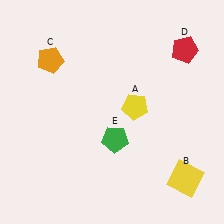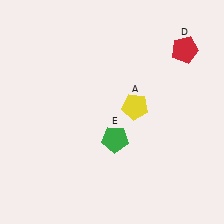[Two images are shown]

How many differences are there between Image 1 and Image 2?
There are 2 differences between the two images.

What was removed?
The orange pentagon (C), the yellow square (B) were removed in Image 2.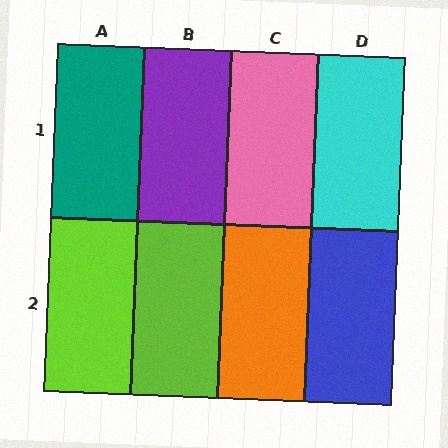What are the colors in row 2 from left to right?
Lime, lime, orange, blue.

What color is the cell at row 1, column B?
Purple.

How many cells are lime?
2 cells are lime.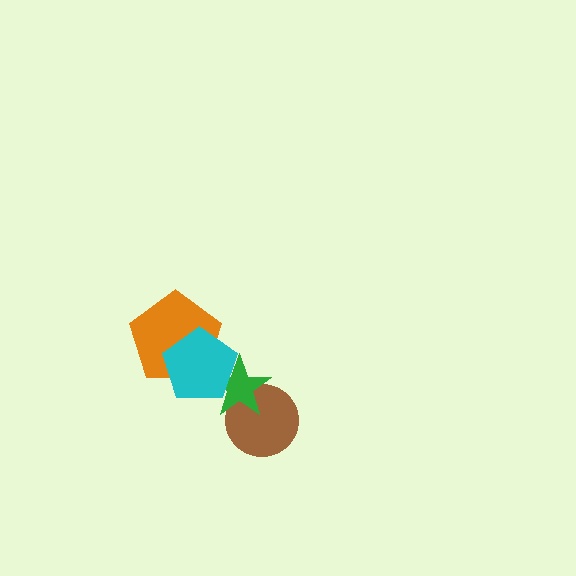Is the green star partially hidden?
Yes, it is partially covered by another shape.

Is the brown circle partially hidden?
Yes, it is partially covered by another shape.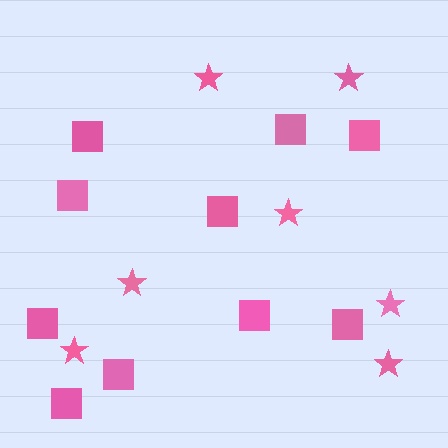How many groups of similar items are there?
There are 2 groups: one group of stars (7) and one group of squares (10).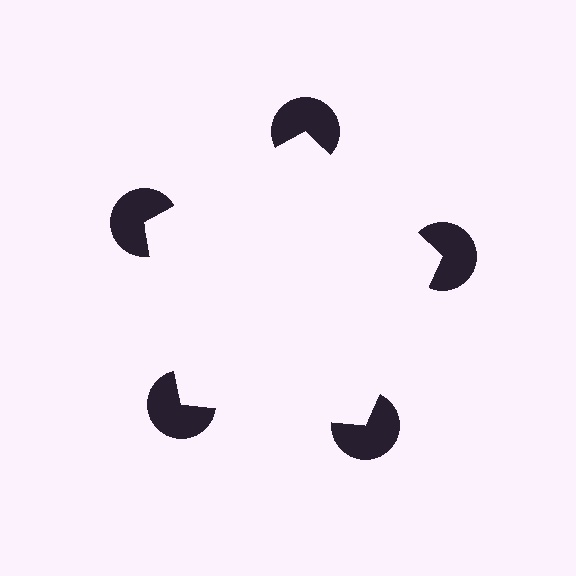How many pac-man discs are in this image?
There are 5 — one at each vertex of the illusory pentagon.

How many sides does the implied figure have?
5 sides.